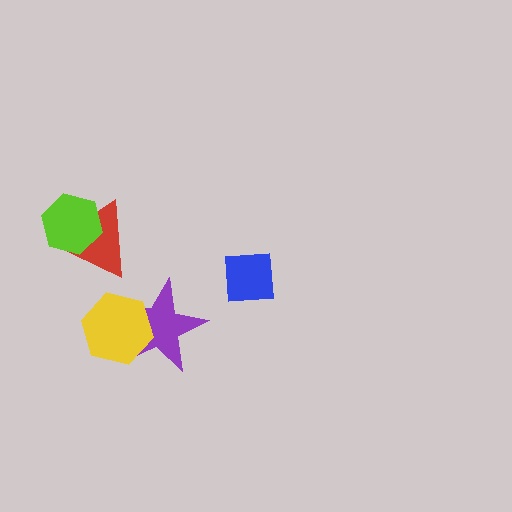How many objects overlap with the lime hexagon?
1 object overlaps with the lime hexagon.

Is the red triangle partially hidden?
Yes, it is partially covered by another shape.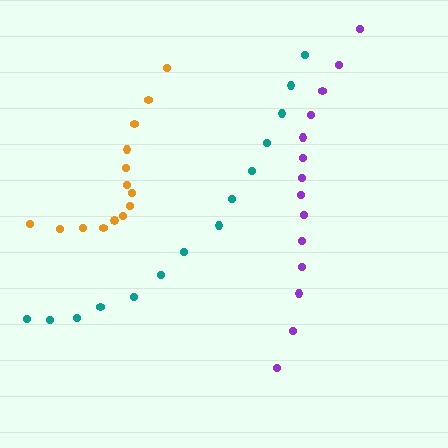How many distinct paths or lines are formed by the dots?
There are 3 distinct paths.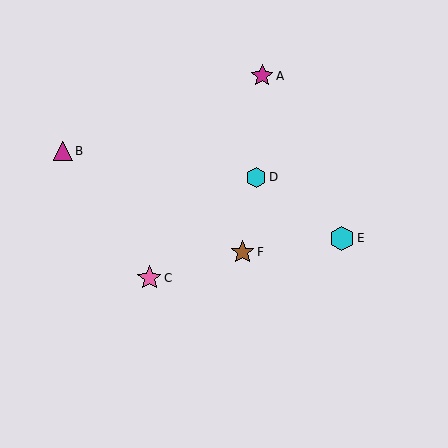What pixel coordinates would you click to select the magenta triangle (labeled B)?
Click at (63, 151) to select the magenta triangle B.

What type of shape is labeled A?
Shape A is a magenta star.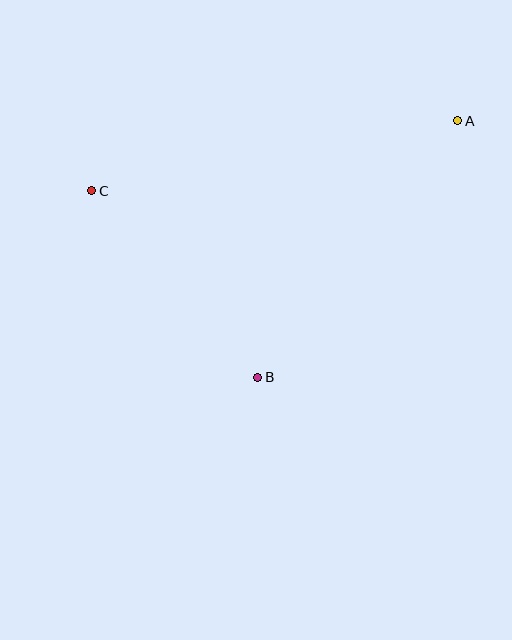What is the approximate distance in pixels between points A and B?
The distance between A and B is approximately 325 pixels.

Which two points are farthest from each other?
Points A and C are farthest from each other.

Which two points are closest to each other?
Points B and C are closest to each other.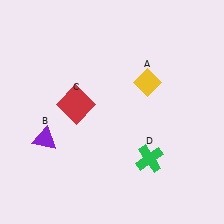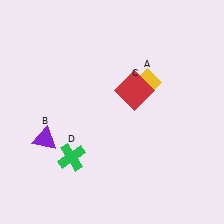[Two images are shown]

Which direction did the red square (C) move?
The red square (C) moved right.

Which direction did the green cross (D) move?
The green cross (D) moved left.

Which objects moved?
The objects that moved are: the red square (C), the green cross (D).